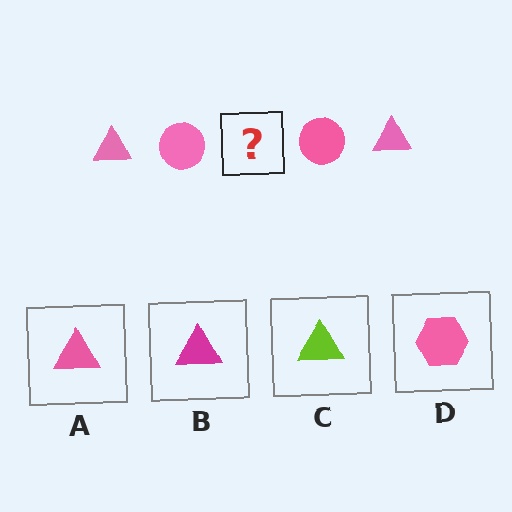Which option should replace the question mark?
Option A.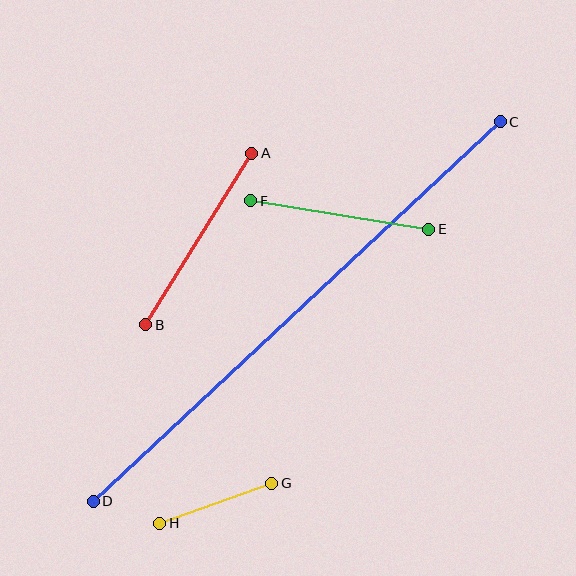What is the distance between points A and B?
The distance is approximately 202 pixels.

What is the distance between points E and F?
The distance is approximately 180 pixels.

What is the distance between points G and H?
The distance is approximately 119 pixels.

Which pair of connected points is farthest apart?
Points C and D are farthest apart.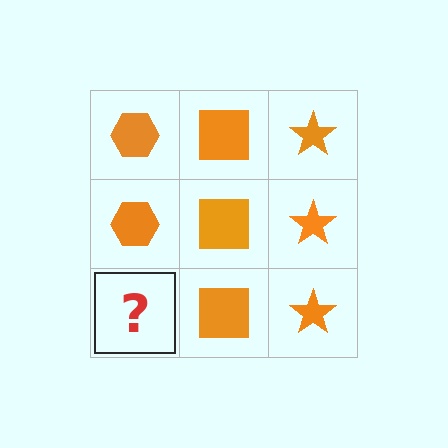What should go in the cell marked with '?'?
The missing cell should contain an orange hexagon.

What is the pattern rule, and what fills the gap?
The rule is that each column has a consistent shape. The gap should be filled with an orange hexagon.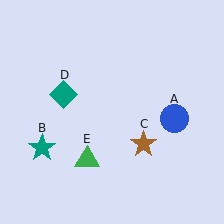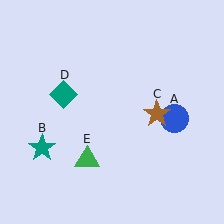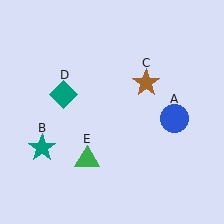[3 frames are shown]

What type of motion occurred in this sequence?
The brown star (object C) rotated counterclockwise around the center of the scene.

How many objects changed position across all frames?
1 object changed position: brown star (object C).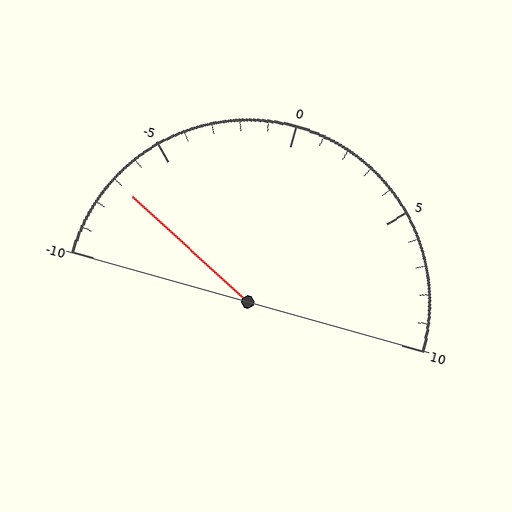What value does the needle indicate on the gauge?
The needle indicates approximately -7.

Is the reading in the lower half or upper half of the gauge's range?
The reading is in the lower half of the range (-10 to 10).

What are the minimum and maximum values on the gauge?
The gauge ranges from -10 to 10.